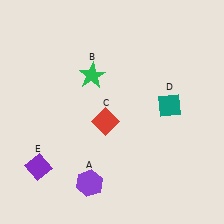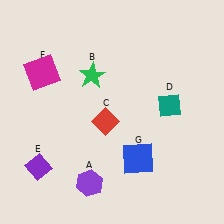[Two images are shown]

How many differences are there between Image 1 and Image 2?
There are 2 differences between the two images.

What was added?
A magenta square (F), a blue square (G) were added in Image 2.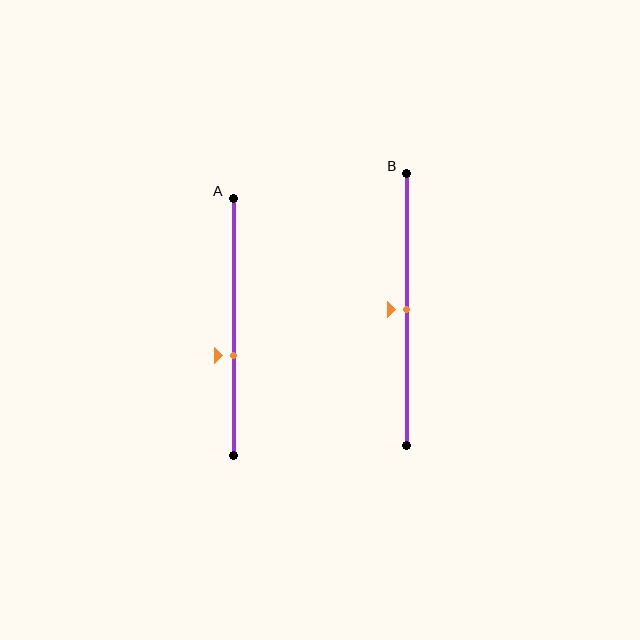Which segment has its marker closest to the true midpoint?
Segment B has its marker closest to the true midpoint.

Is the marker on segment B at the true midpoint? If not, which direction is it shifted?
Yes, the marker on segment B is at the true midpoint.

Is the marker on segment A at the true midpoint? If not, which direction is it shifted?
No, the marker on segment A is shifted downward by about 11% of the segment length.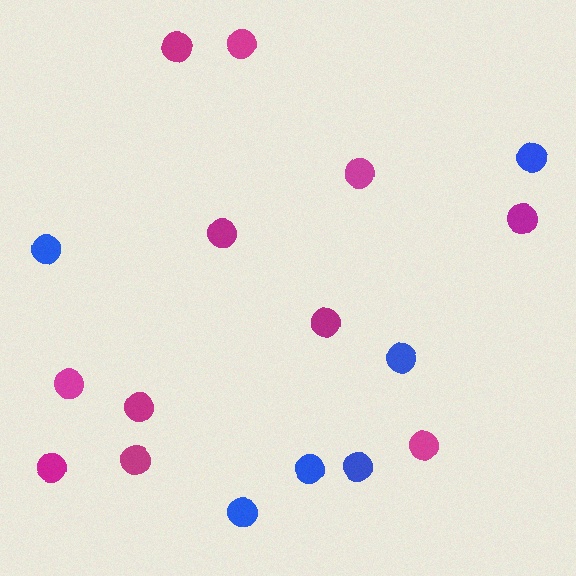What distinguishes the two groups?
There are 2 groups: one group of blue circles (6) and one group of magenta circles (11).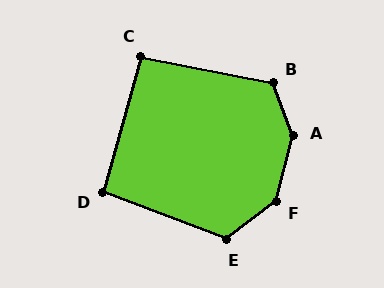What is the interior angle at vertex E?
Approximately 121 degrees (obtuse).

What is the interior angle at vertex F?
Approximately 143 degrees (obtuse).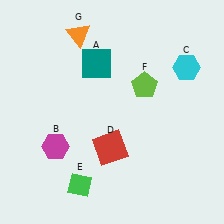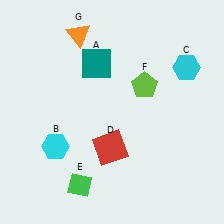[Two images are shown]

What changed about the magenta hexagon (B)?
In Image 1, B is magenta. In Image 2, it changed to cyan.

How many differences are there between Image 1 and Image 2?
There is 1 difference between the two images.